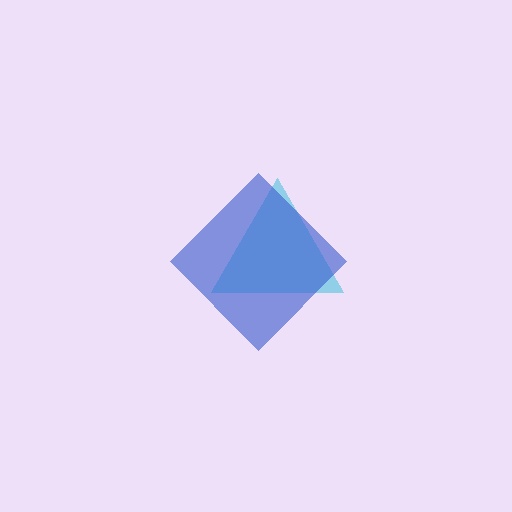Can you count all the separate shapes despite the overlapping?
Yes, there are 2 separate shapes.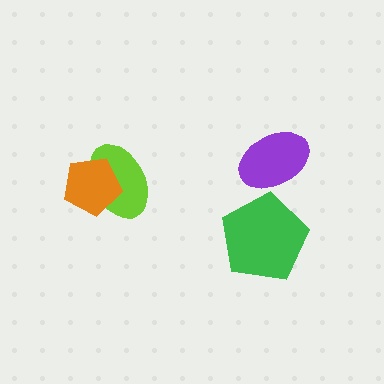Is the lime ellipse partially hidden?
Yes, it is partially covered by another shape.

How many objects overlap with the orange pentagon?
1 object overlaps with the orange pentagon.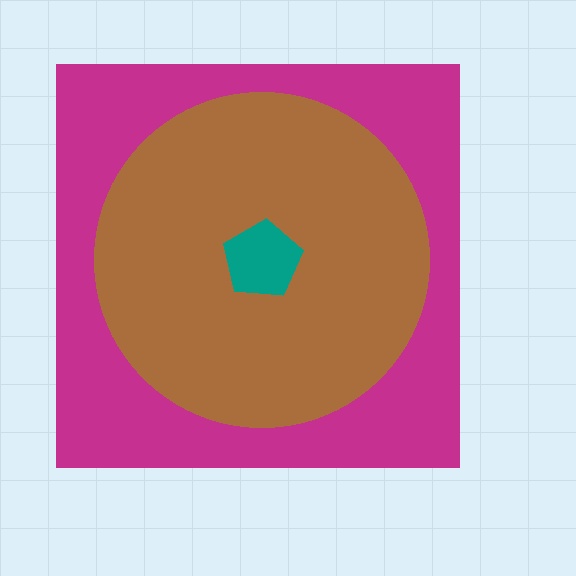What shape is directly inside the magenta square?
The brown circle.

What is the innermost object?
The teal pentagon.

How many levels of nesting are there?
3.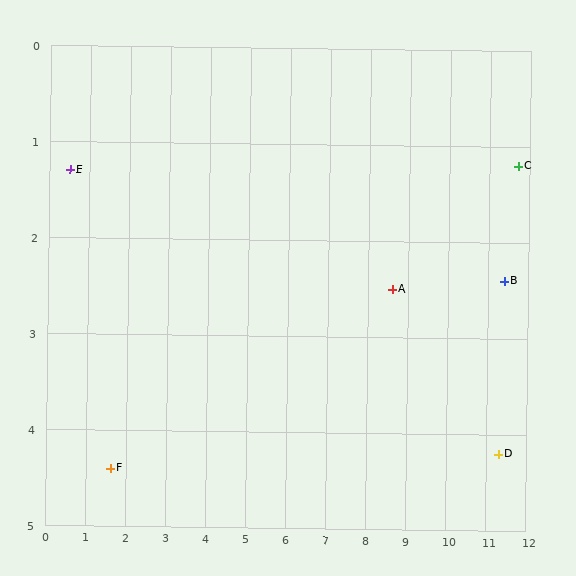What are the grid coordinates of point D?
Point D is at approximately (11.3, 4.2).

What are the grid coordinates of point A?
Point A is at approximately (8.6, 2.5).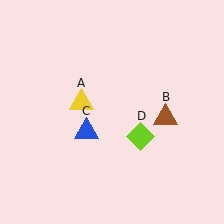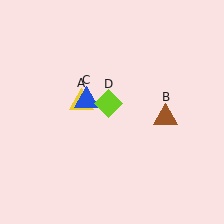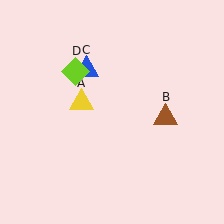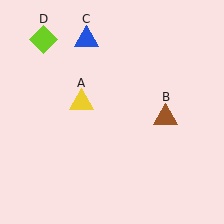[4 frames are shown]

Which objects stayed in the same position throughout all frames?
Yellow triangle (object A) and brown triangle (object B) remained stationary.